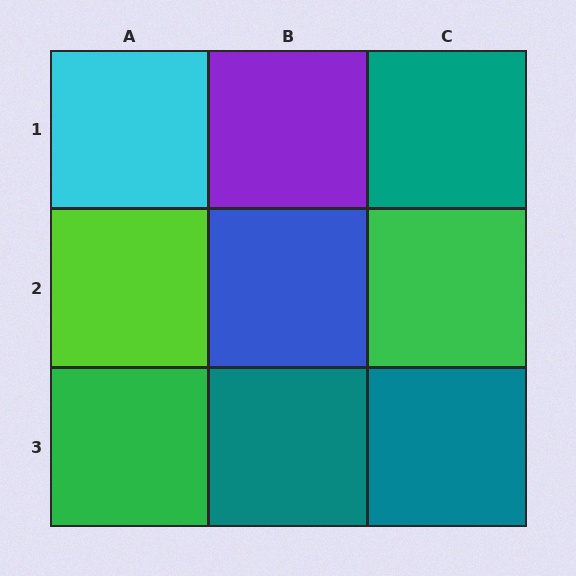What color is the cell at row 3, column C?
Teal.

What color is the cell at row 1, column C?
Teal.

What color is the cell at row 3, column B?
Teal.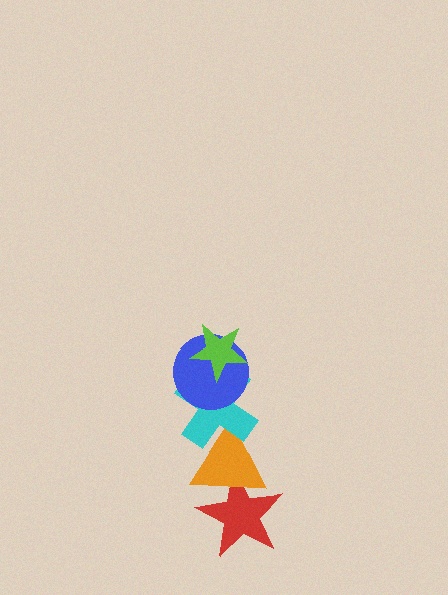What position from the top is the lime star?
The lime star is 1st from the top.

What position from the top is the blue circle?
The blue circle is 2nd from the top.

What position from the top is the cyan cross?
The cyan cross is 3rd from the top.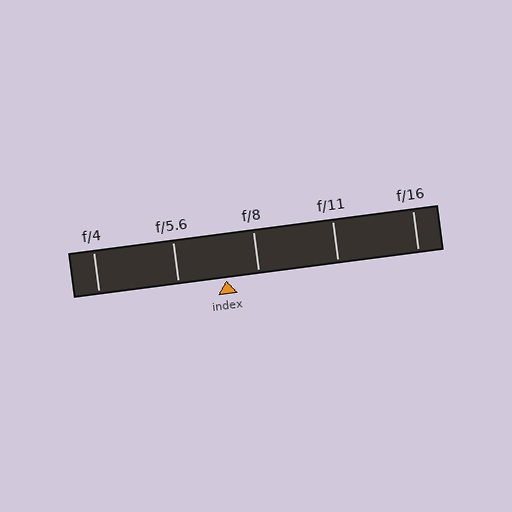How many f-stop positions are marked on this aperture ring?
There are 5 f-stop positions marked.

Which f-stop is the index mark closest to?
The index mark is closest to f/8.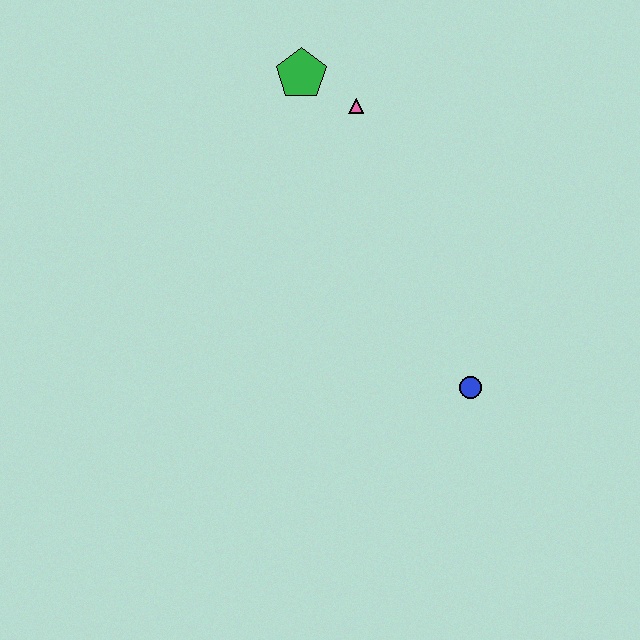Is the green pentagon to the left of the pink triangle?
Yes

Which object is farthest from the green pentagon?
The blue circle is farthest from the green pentagon.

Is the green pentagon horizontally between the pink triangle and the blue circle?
No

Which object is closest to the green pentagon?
The pink triangle is closest to the green pentagon.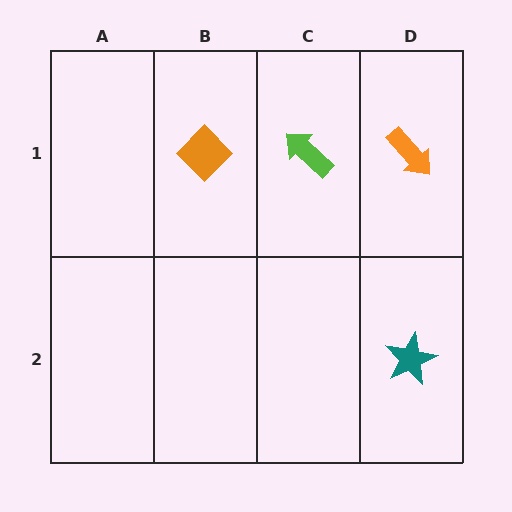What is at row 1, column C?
A lime arrow.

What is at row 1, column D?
An orange arrow.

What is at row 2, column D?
A teal star.